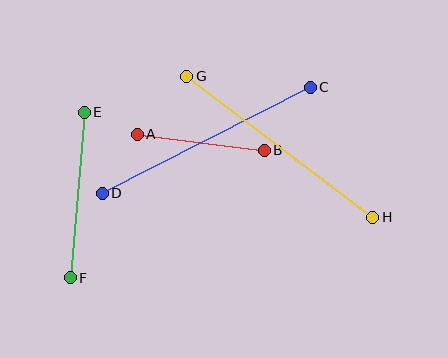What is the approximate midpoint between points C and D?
The midpoint is at approximately (206, 140) pixels.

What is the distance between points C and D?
The distance is approximately 233 pixels.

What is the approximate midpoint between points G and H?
The midpoint is at approximately (280, 147) pixels.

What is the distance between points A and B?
The distance is approximately 128 pixels.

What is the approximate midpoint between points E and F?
The midpoint is at approximately (77, 195) pixels.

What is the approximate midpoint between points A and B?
The midpoint is at approximately (201, 142) pixels.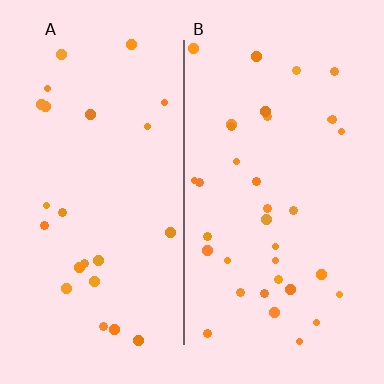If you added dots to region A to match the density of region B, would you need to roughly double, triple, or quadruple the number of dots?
Approximately double.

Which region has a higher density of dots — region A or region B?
B (the right).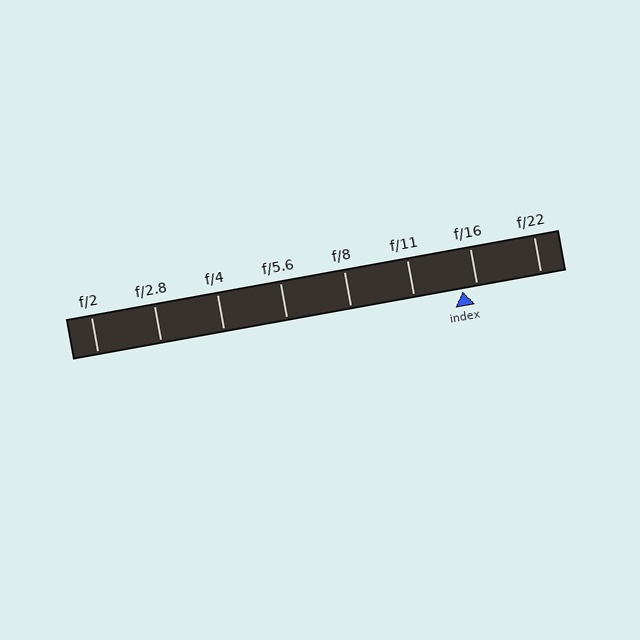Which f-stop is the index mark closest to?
The index mark is closest to f/16.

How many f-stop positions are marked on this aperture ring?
There are 8 f-stop positions marked.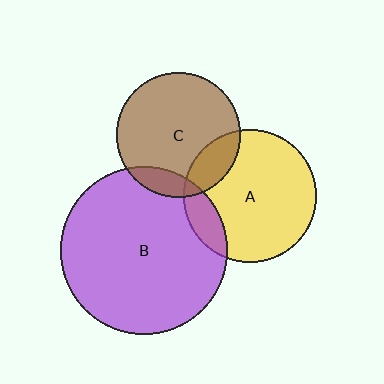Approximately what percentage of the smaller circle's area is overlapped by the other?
Approximately 15%.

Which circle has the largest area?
Circle B (purple).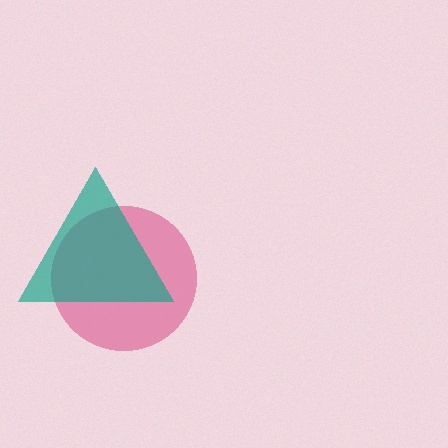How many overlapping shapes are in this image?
There are 2 overlapping shapes in the image.